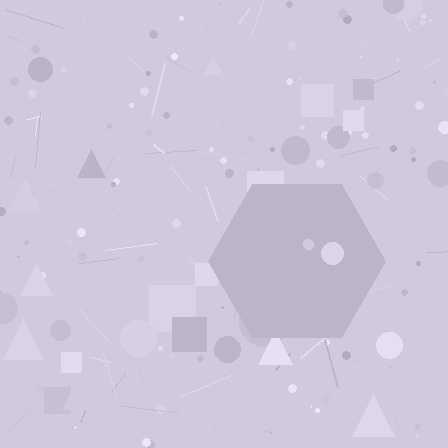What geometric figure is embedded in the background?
A hexagon is embedded in the background.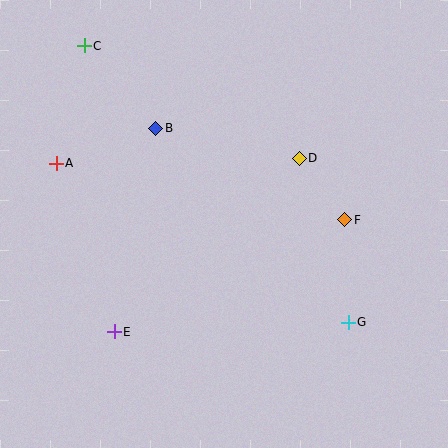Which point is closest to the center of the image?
Point D at (299, 158) is closest to the center.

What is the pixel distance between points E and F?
The distance between E and F is 256 pixels.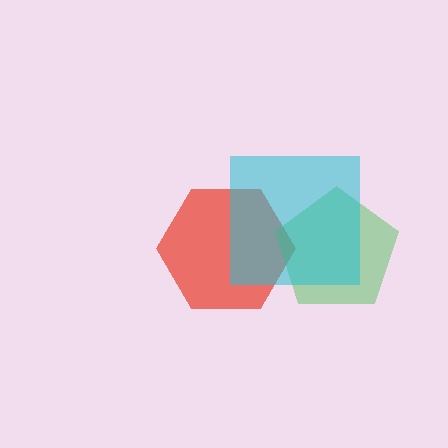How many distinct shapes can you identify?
There are 3 distinct shapes: a red hexagon, a green pentagon, a cyan square.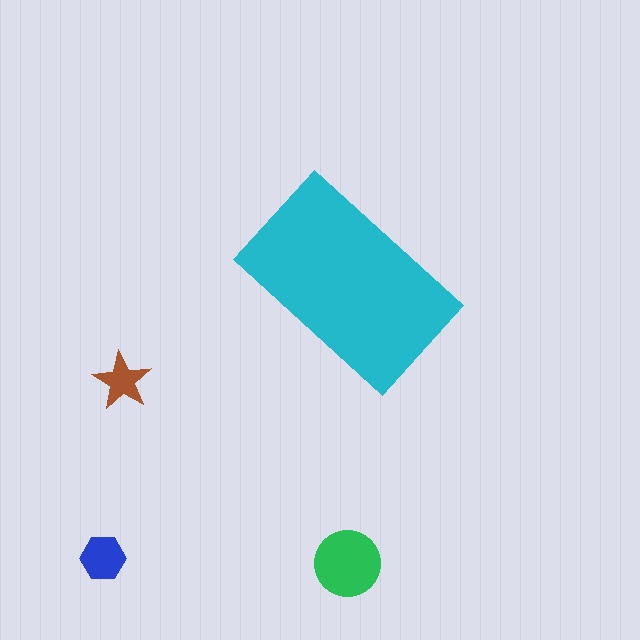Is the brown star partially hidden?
No, the brown star is fully visible.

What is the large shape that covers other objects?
A cyan rectangle.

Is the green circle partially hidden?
No, the green circle is fully visible.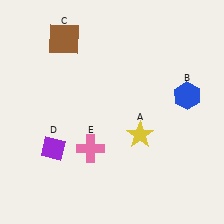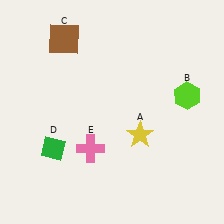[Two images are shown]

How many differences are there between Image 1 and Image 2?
There are 2 differences between the two images.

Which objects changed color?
B changed from blue to lime. D changed from purple to green.